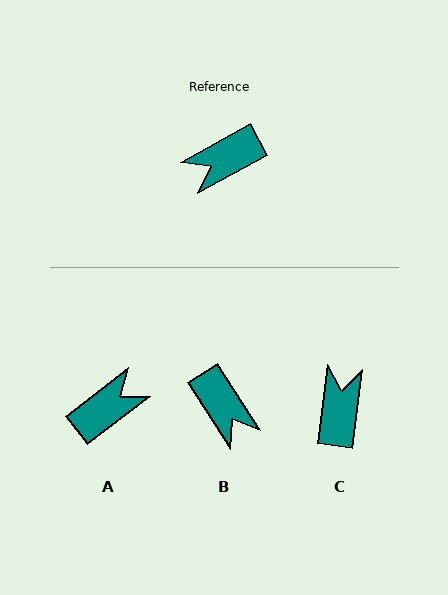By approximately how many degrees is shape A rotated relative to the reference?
Approximately 171 degrees clockwise.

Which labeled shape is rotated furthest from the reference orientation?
A, about 171 degrees away.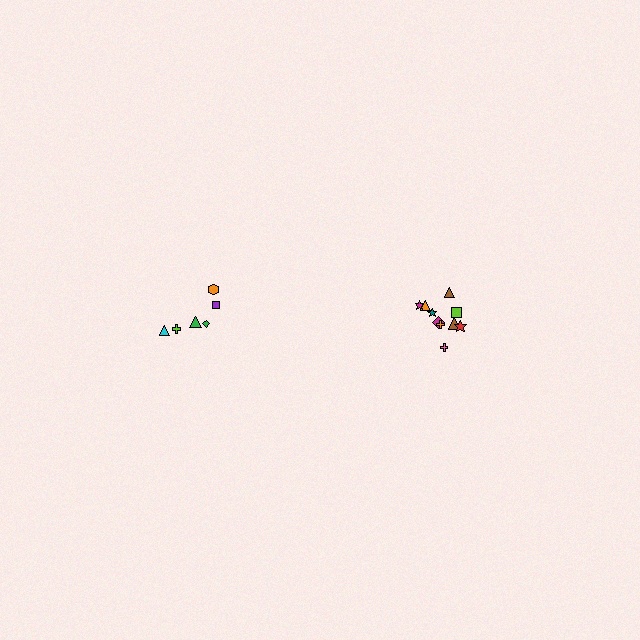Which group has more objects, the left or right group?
The right group.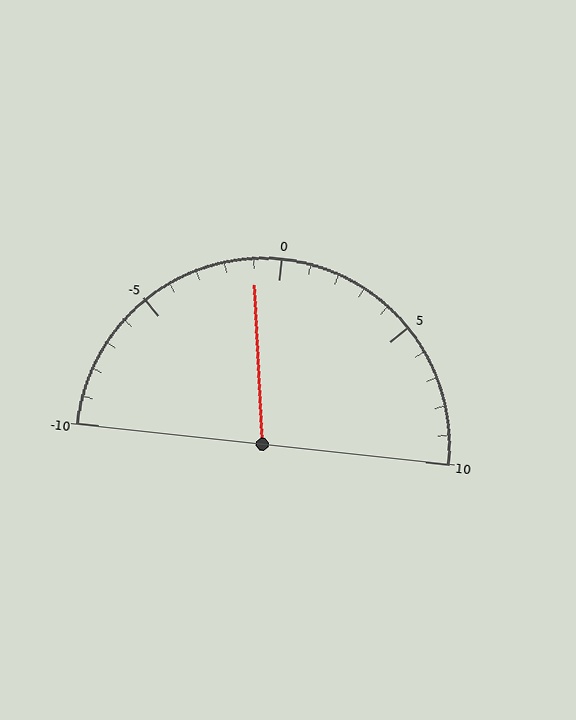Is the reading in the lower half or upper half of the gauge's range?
The reading is in the lower half of the range (-10 to 10).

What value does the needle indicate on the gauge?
The needle indicates approximately -1.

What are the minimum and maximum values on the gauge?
The gauge ranges from -10 to 10.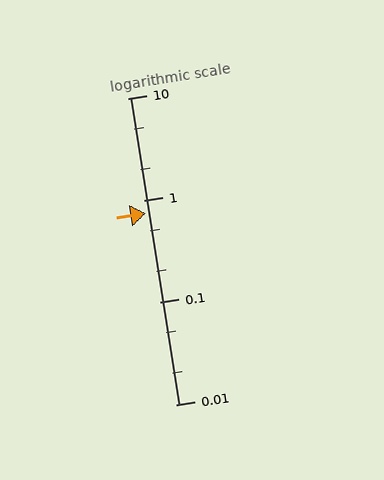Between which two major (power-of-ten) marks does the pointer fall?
The pointer is between 0.1 and 1.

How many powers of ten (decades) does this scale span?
The scale spans 3 decades, from 0.01 to 10.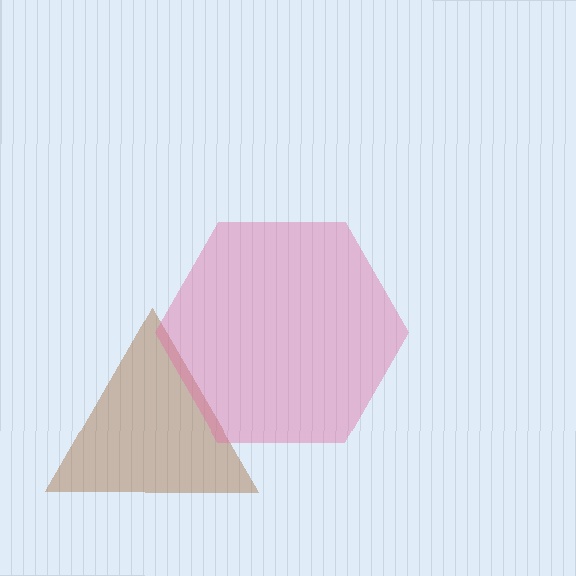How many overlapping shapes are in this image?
There are 2 overlapping shapes in the image.